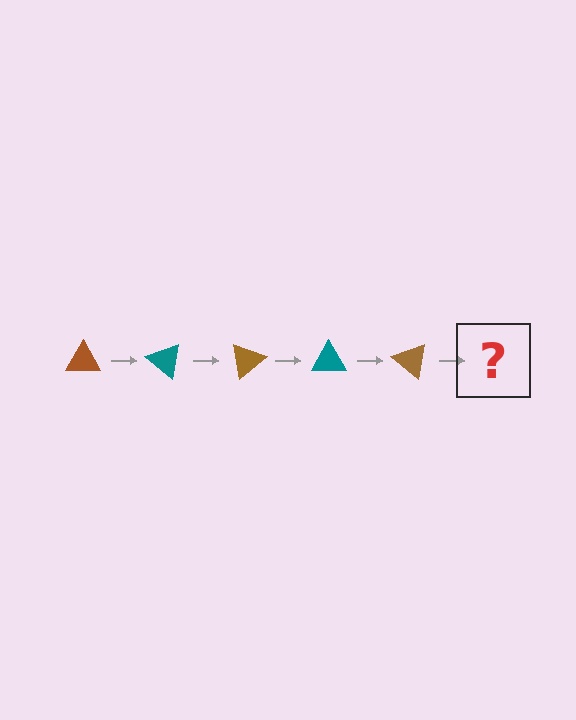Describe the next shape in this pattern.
It should be a teal triangle, rotated 200 degrees from the start.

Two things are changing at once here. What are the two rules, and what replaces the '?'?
The two rules are that it rotates 40 degrees each step and the color cycles through brown and teal. The '?' should be a teal triangle, rotated 200 degrees from the start.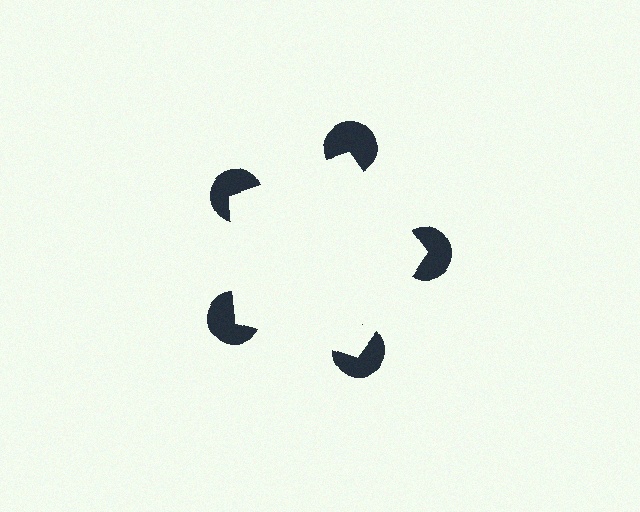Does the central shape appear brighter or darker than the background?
It typically appears slightly brighter than the background, even though no actual brightness change is drawn.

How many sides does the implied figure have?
5 sides.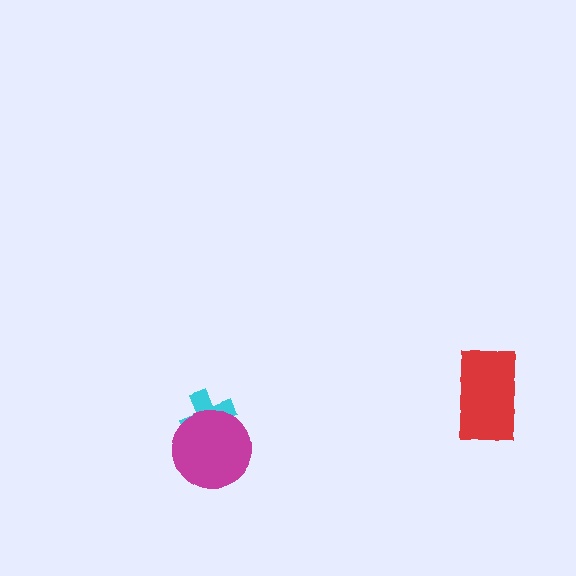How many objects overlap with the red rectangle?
0 objects overlap with the red rectangle.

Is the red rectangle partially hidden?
No, no other shape covers it.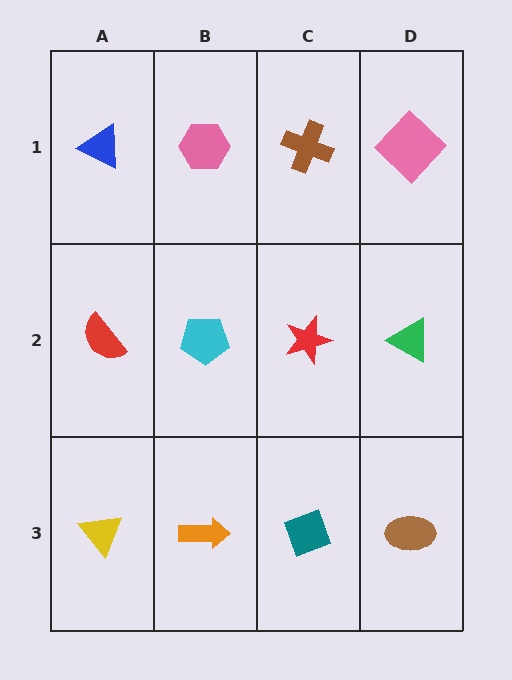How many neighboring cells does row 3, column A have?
2.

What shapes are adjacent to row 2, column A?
A blue triangle (row 1, column A), a yellow triangle (row 3, column A), a cyan pentagon (row 2, column B).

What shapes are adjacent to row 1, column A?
A red semicircle (row 2, column A), a pink hexagon (row 1, column B).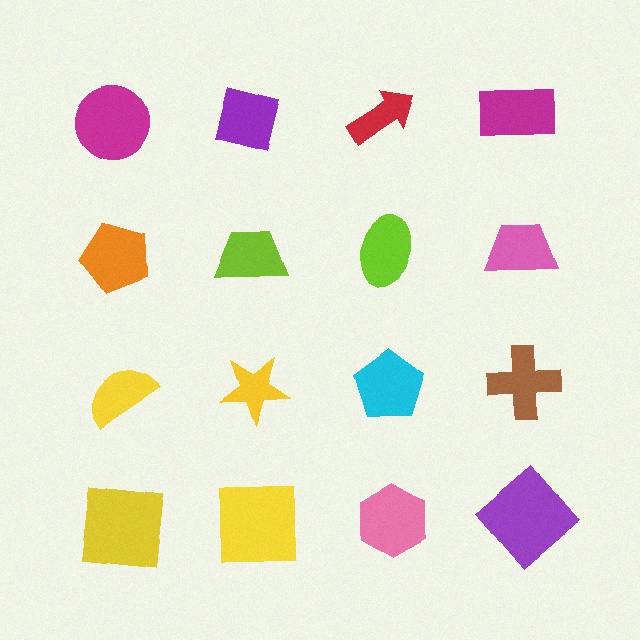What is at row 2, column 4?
A pink trapezoid.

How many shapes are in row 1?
4 shapes.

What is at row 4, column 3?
A pink hexagon.